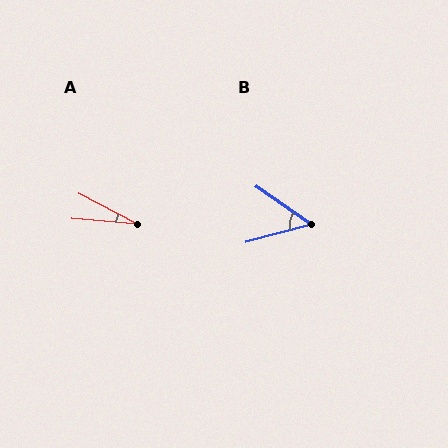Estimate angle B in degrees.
Approximately 49 degrees.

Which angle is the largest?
B, at approximately 49 degrees.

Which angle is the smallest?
A, at approximately 23 degrees.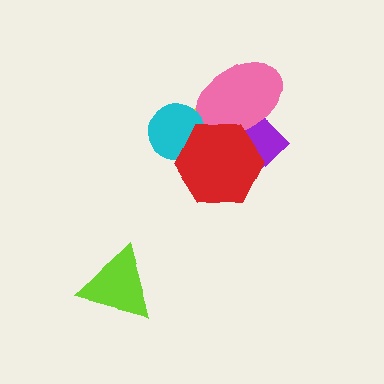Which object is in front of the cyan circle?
The red hexagon is in front of the cyan circle.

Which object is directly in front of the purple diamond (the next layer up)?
The pink ellipse is directly in front of the purple diamond.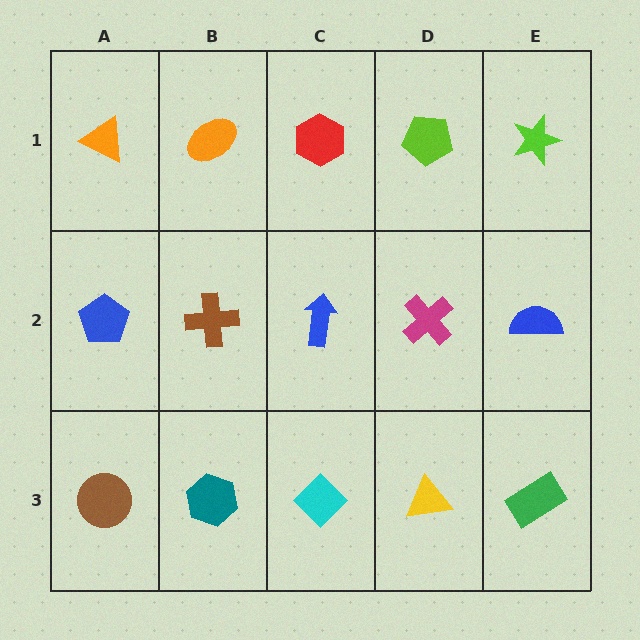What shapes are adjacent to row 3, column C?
A blue arrow (row 2, column C), a teal hexagon (row 3, column B), a yellow triangle (row 3, column D).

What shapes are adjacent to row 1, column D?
A magenta cross (row 2, column D), a red hexagon (row 1, column C), a lime star (row 1, column E).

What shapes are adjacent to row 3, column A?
A blue pentagon (row 2, column A), a teal hexagon (row 3, column B).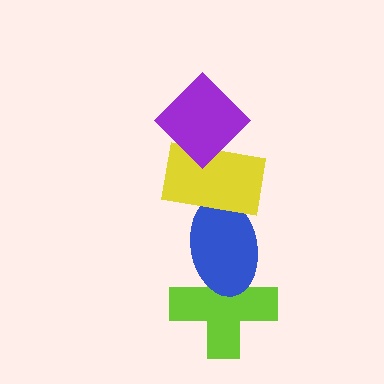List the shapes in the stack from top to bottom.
From top to bottom: the purple diamond, the yellow rectangle, the blue ellipse, the lime cross.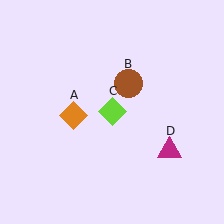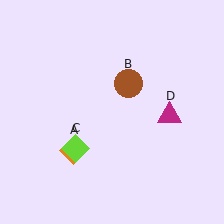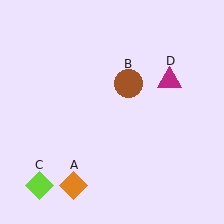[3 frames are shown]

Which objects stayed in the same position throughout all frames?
Brown circle (object B) remained stationary.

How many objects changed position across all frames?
3 objects changed position: orange diamond (object A), lime diamond (object C), magenta triangle (object D).